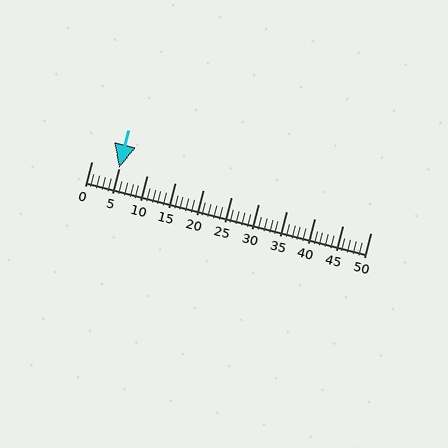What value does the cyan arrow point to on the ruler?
The cyan arrow points to approximately 5.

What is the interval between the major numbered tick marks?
The major tick marks are spaced 5 units apart.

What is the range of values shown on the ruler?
The ruler shows values from 0 to 50.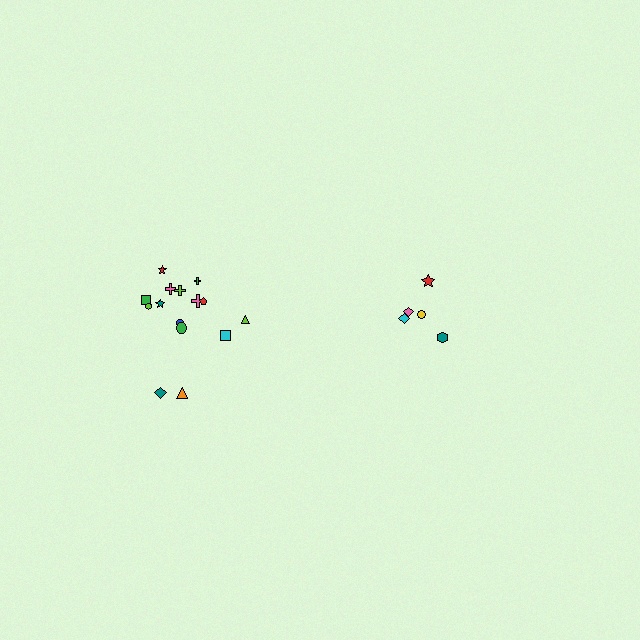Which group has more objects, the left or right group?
The left group.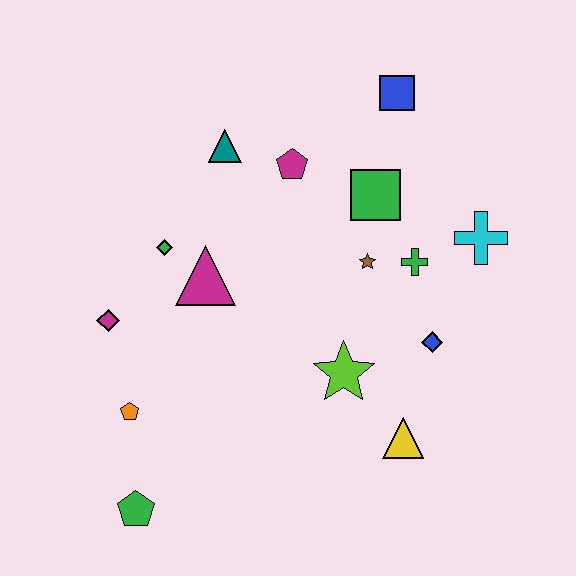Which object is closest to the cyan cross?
The green cross is closest to the cyan cross.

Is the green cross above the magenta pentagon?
No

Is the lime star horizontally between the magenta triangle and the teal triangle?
No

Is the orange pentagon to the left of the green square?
Yes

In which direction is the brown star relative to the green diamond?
The brown star is to the right of the green diamond.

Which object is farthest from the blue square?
The green pentagon is farthest from the blue square.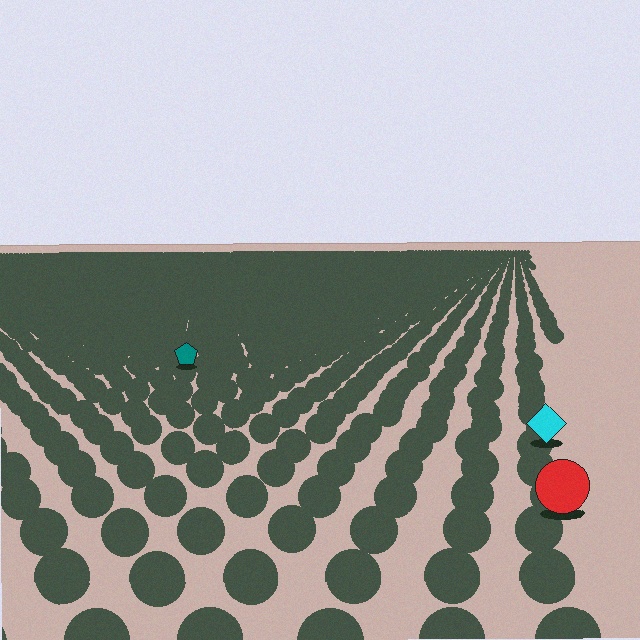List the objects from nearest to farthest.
From nearest to farthest: the red circle, the cyan diamond, the teal pentagon.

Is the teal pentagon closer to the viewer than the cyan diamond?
No. The cyan diamond is closer — you can tell from the texture gradient: the ground texture is coarser near it.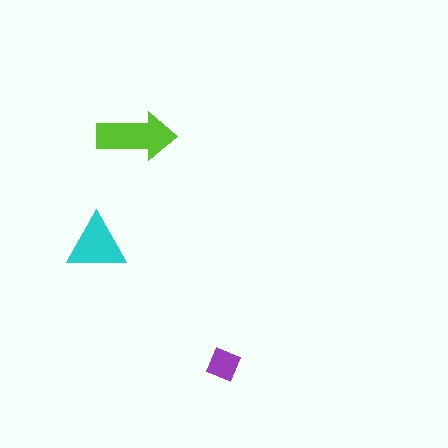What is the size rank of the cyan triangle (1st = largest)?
2nd.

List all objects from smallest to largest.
The purple diamond, the cyan triangle, the lime arrow.